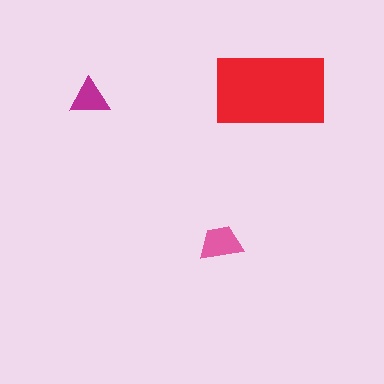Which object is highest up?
The red rectangle is topmost.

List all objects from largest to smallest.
The red rectangle, the pink trapezoid, the magenta triangle.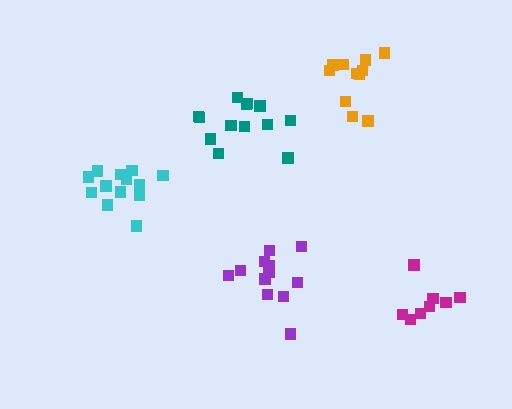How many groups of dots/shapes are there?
There are 5 groups.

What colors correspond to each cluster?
The clusters are colored: magenta, purple, orange, cyan, teal.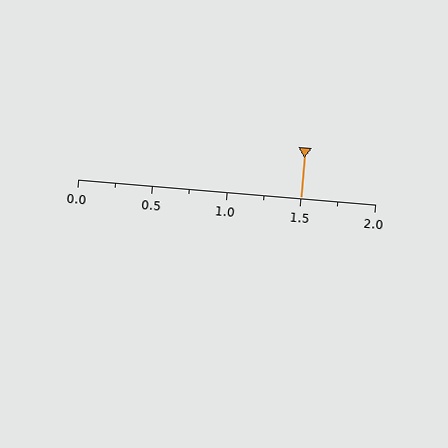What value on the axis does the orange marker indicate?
The marker indicates approximately 1.5.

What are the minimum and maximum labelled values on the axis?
The axis runs from 0.0 to 2.0.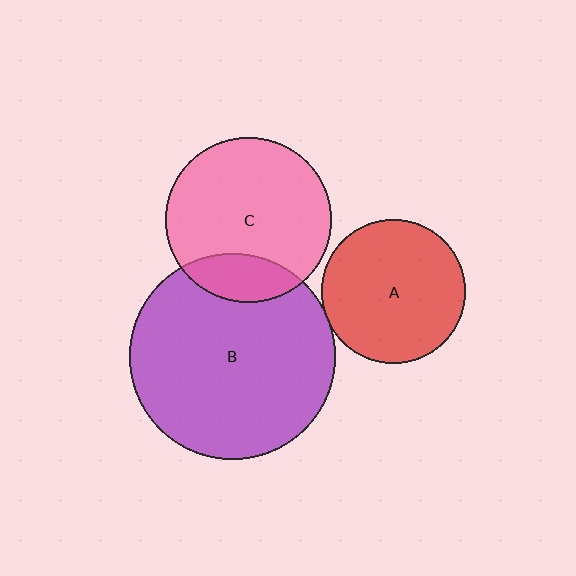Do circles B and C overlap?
Yes.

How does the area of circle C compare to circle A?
Approximately 1.3 times.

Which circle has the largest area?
Circle B (purple).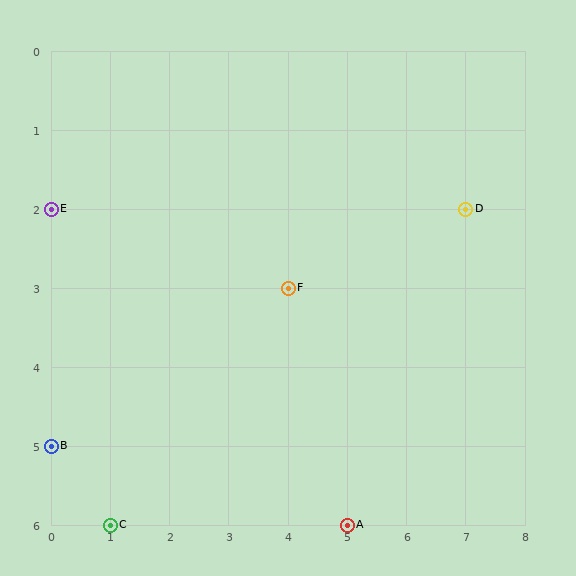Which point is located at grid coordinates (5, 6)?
Point A is at (5, 6).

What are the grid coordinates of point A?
Point A is at grid coordinates (5, 6).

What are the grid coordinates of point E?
Point E is at grid coordinates (0, 2).